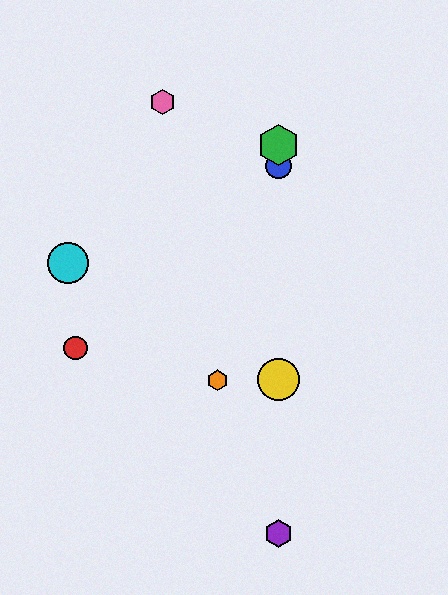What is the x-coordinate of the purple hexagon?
The purple hexagon is at x≈279.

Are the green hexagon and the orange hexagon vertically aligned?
No, the green hexagon is at x≈279 and the orange hexagon is at x≈217.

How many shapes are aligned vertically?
4 shapes (the blue circle, the green hexagon, the yellow circle, the purple hexagon) are aligned vertically.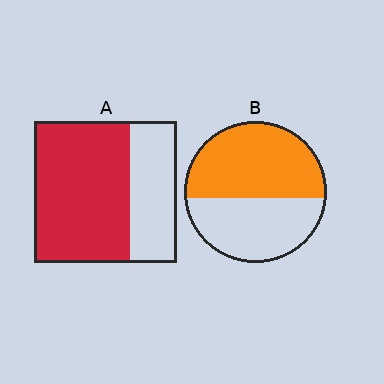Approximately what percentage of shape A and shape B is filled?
A is approximately 65% and B is approximately 55%.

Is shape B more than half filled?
Yes.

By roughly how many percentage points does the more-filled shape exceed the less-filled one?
By roughly 10 percentage points (A over B).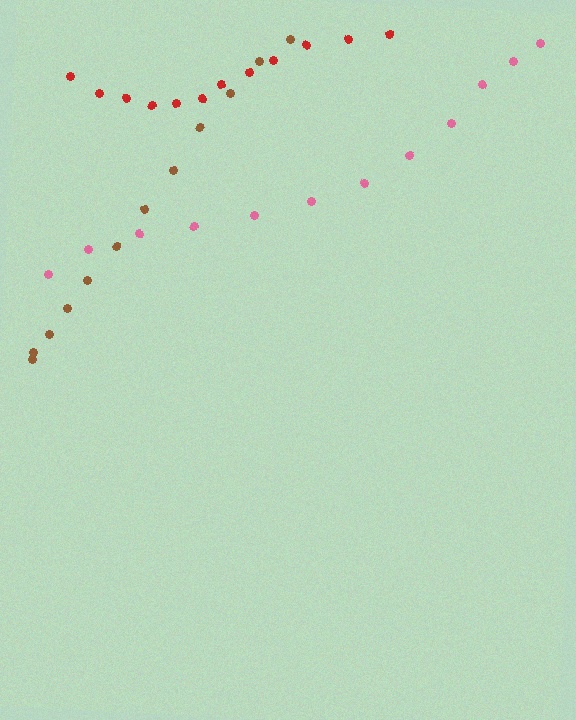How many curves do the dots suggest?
There are 3 distinct paths.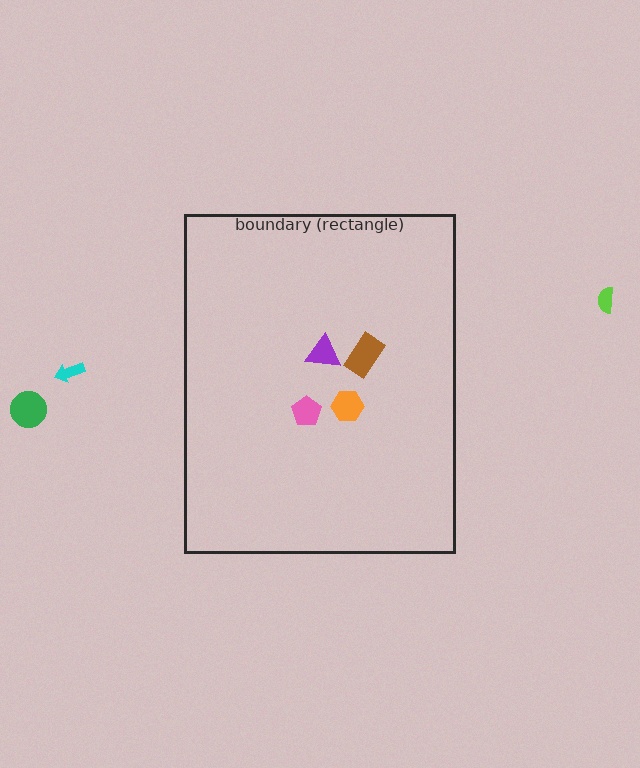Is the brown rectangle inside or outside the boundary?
Inside.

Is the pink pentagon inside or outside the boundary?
Inside.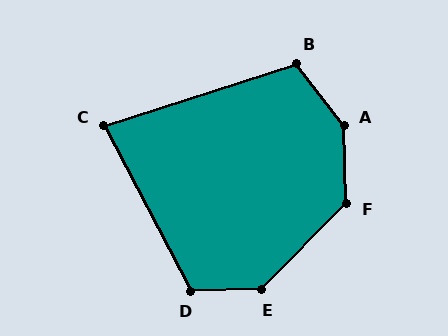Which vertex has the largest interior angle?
A, at approximately 144 degrees.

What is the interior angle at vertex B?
Approximately 110 degrees (obtuse).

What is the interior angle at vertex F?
Approximately 134 degrees (obtuse).